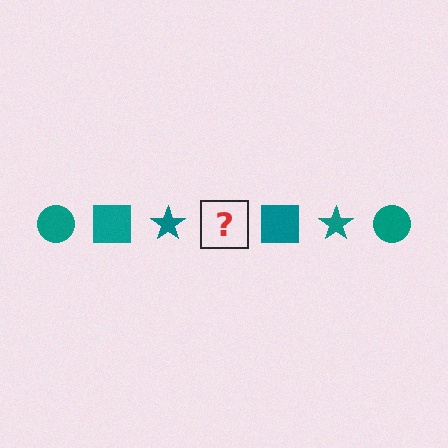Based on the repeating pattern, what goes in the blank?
The blank should be a teal circle.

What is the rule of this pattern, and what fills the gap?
The rule is that the pattern cycles through circle, square, star shapes in teal. The gap should be filled with a teal circle.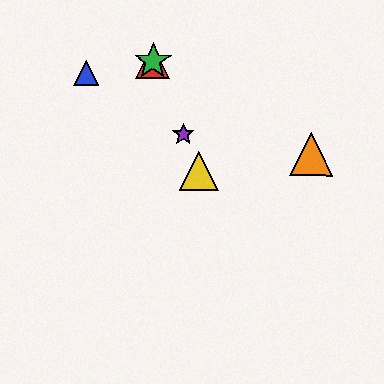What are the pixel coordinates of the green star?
The green star is at (153, 61).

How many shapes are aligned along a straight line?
4 shapes (the red triangle, the green star, the yellow triangle, the purple star) are aligned along a straight line.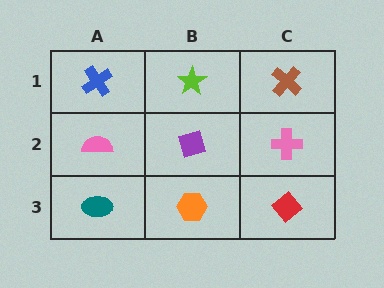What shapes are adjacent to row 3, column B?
A purple diamond (row 2, column B), a teal ellipse (row 3, column A), a red diamond (row 3, column C).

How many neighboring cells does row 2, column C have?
3.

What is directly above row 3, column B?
A purple diamond.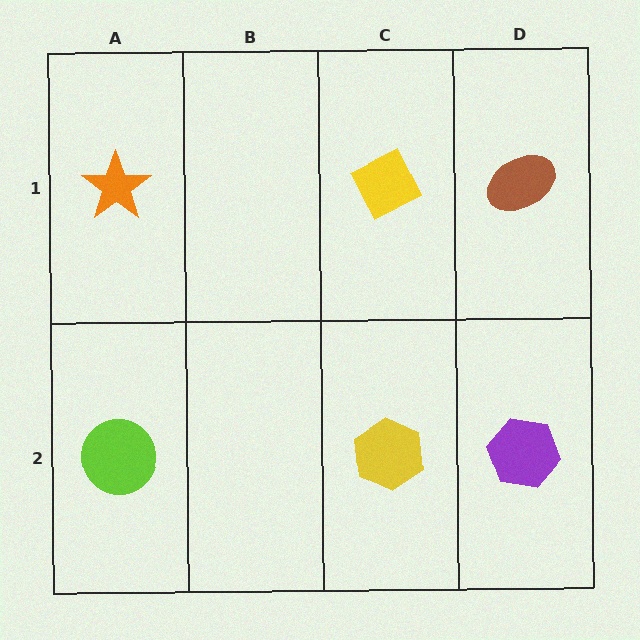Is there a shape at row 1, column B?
No, that cell is empty.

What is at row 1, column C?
A yellow diamond.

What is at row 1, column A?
An orange star.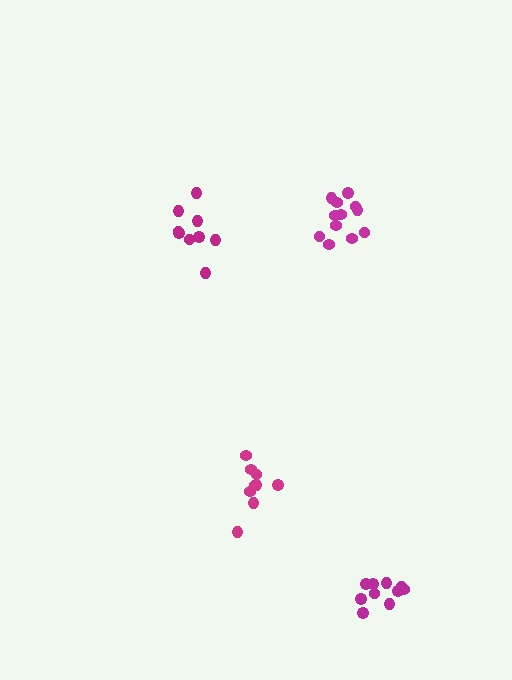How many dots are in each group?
Group 1: 12 dots, Group 2: 10 dots, Group 3: 9 dots, Group 4: 9 dots (40 total).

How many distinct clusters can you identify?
There are 4 distinct clusters.